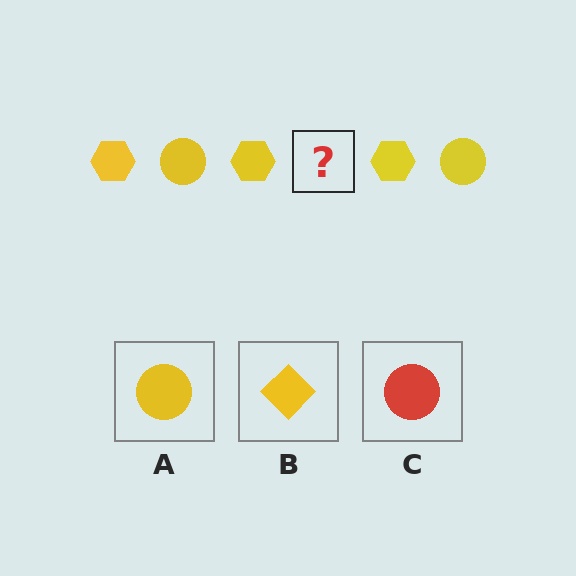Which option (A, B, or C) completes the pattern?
A.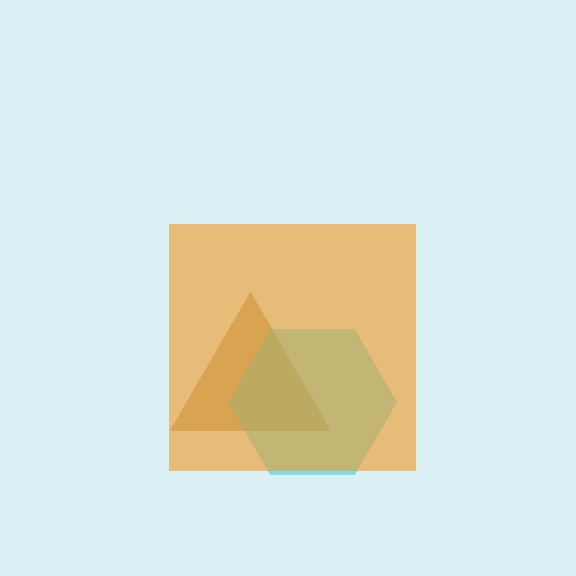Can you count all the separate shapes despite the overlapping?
Yes, there are 3 separate shapes.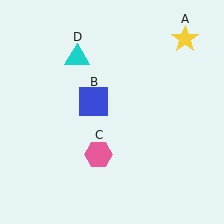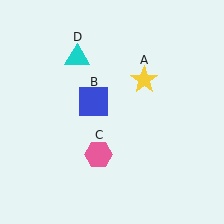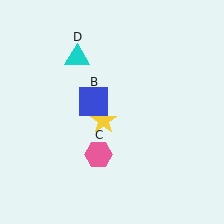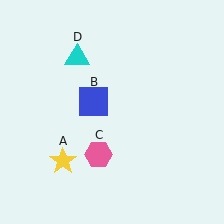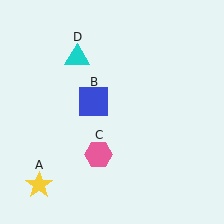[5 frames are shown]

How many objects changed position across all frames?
1 object changed position: yellow star (object A).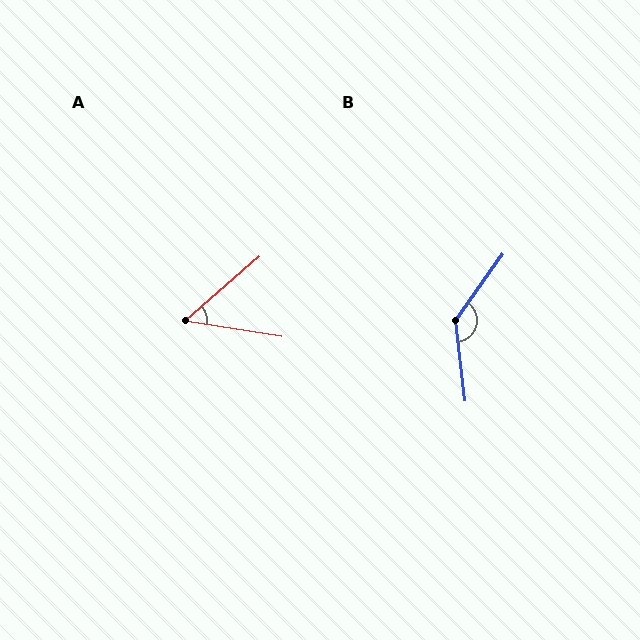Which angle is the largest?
B, at approximately 138 degrees.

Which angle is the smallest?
A, at approximately 50 degrees.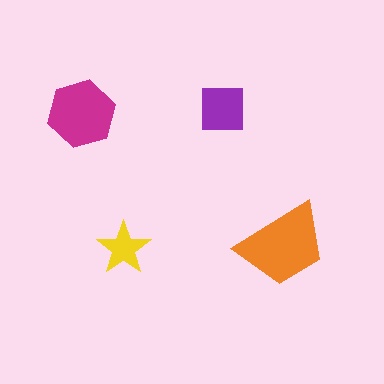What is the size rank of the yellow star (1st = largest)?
4th.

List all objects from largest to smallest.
The orange trapezoid, the magenta hexagon, the purple square, the yellow star.